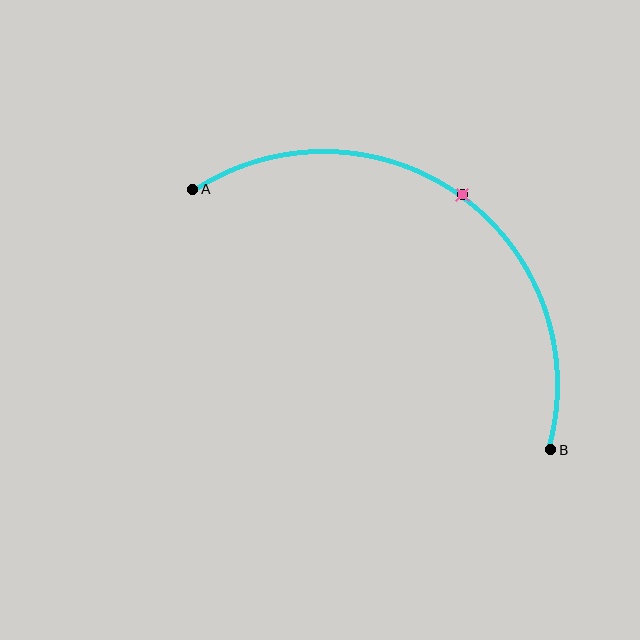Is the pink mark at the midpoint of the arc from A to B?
Yes. The pink mark lies on the arc at equal arc-length from both A and B — it is the arc midpoint.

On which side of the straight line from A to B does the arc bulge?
The arc bulges above and to the right of the straight line connecting A and B.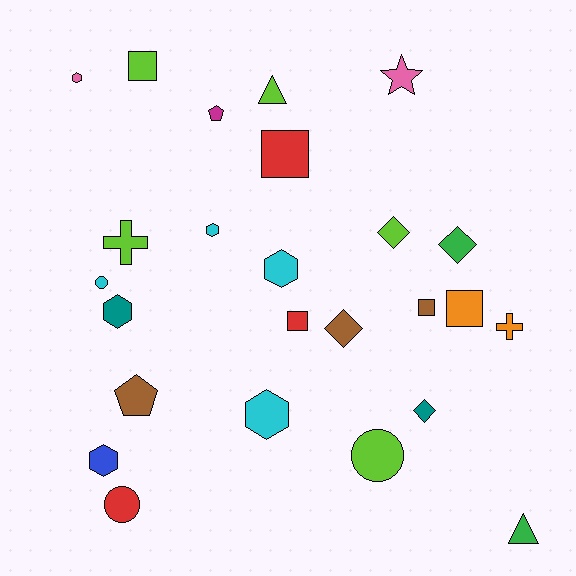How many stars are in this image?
There is 1 star.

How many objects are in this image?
There are 25 objects.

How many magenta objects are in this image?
There is 1 magenta object.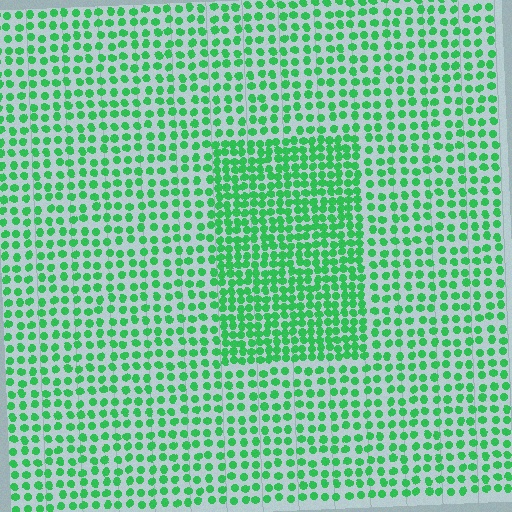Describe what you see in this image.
The image contains small green elements arranged at two different densities. A rectangle-shaped region is visible where the elements are more densely packed than the surrounding area.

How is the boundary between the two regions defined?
The boundary is defined by a change in element density (approximately 1.8x ratio). All elements are the same color, size, and shape.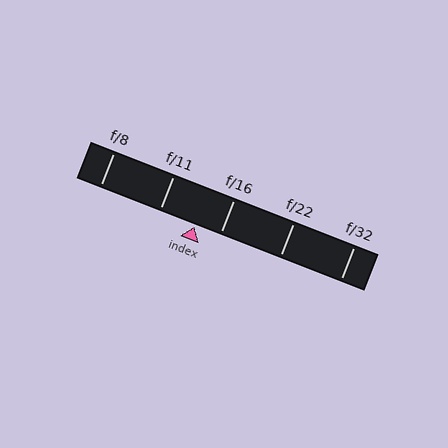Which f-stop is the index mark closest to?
The index mark is closest to f/16.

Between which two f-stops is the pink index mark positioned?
The index mark is between f/11 and f/16.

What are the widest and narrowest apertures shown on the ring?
The widest aperture shown is f/8 and the narrowest is f/32.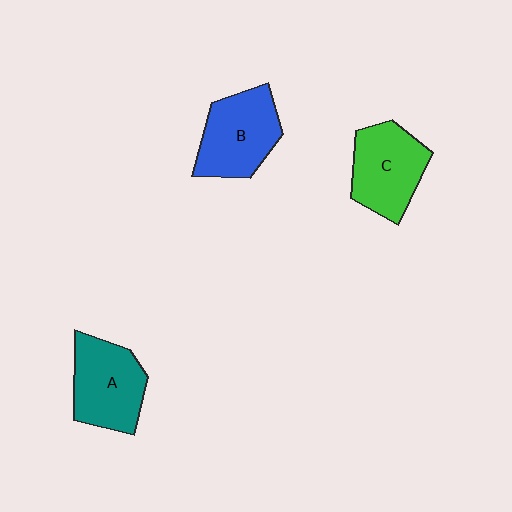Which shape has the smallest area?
Shape C (green).